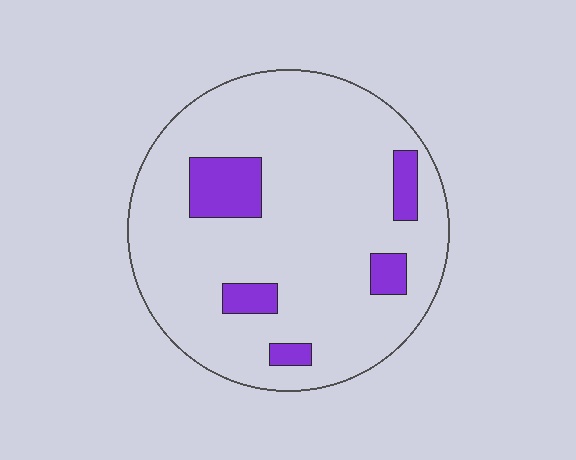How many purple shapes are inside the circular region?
5.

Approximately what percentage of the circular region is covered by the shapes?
Approximately 15%.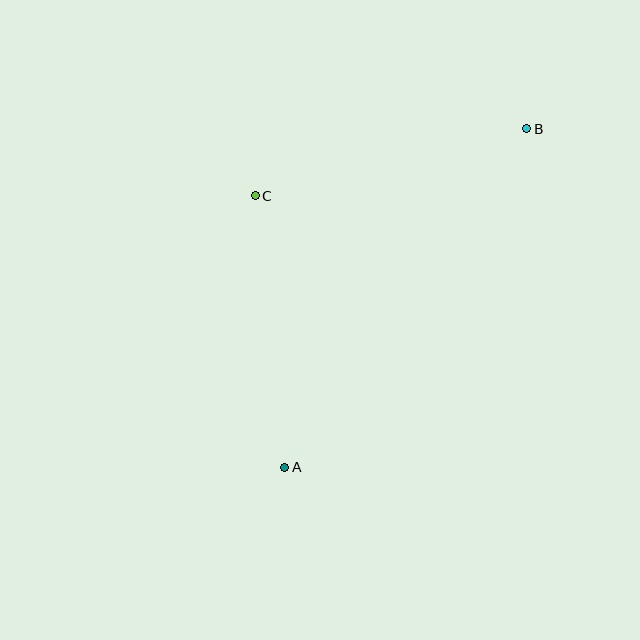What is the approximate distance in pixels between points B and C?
The distance between B and C is approximately 279 pixels.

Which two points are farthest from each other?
Points A and B are farthest from each other.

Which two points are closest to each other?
Points A and C are closest to each other.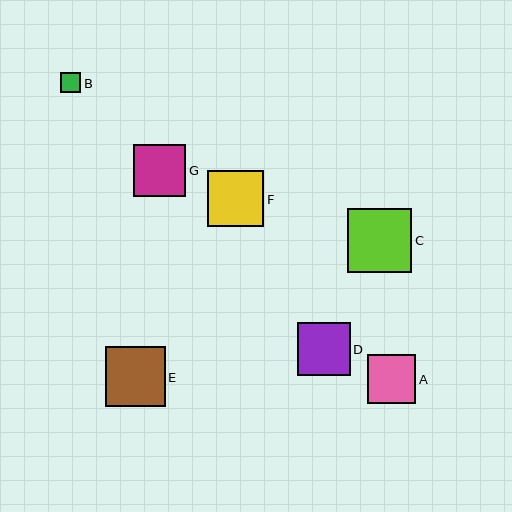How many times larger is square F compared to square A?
Square F is approximately 1.2 times the size of square A.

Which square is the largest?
Square C is the largest with a size of approximately 64 pixels.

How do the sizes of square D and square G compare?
Square D and square G are approximately the same size.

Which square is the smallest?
Square B is the smallest with a size of approximately 20 pixels.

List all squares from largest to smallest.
From largest to smallest: C, E, F, D, G, A, B.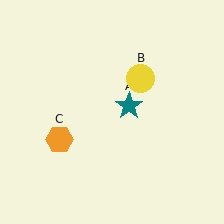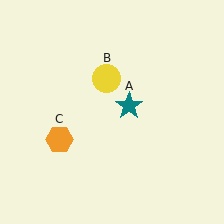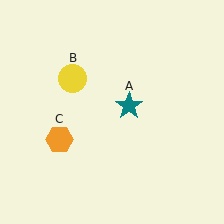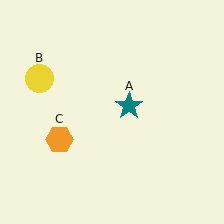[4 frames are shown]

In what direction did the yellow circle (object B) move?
The yellow circle (object B) moved left.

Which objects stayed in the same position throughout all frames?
Teal star (object A) and orange hexagon (object C) remained stationary.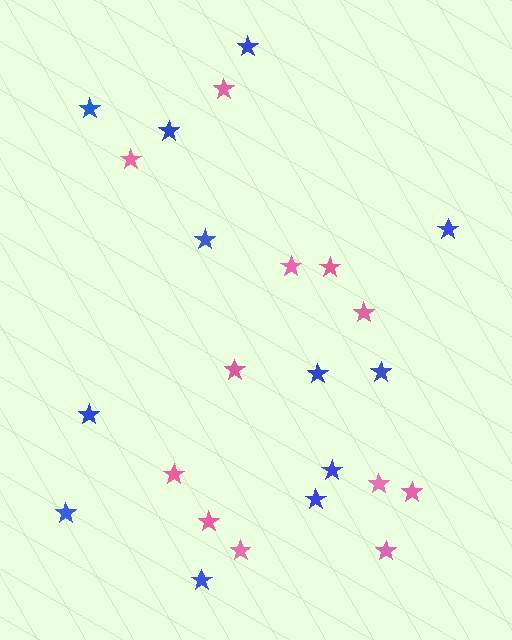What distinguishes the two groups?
There are 2 groups: one group of pink stars (12) and one group of blue stars (12).